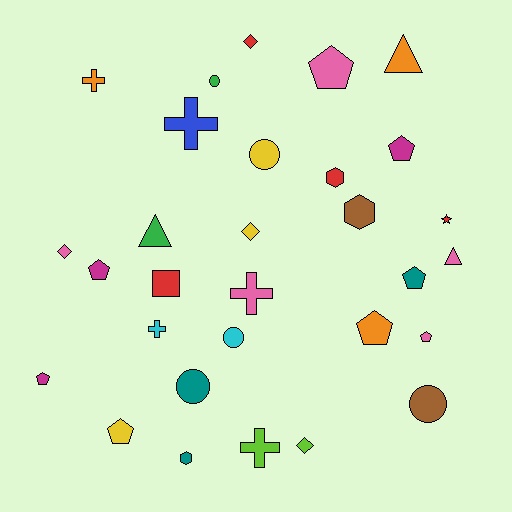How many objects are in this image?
There are 30 objects.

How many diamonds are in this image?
There are 4 diamonds.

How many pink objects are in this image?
There are 5 pink objects.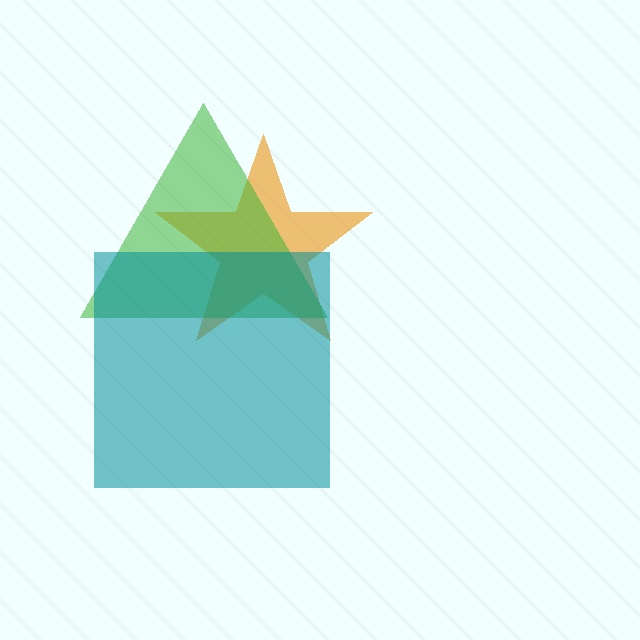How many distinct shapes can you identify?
There are 3 distinct shapes: an orange star, a green triangle, a teal square.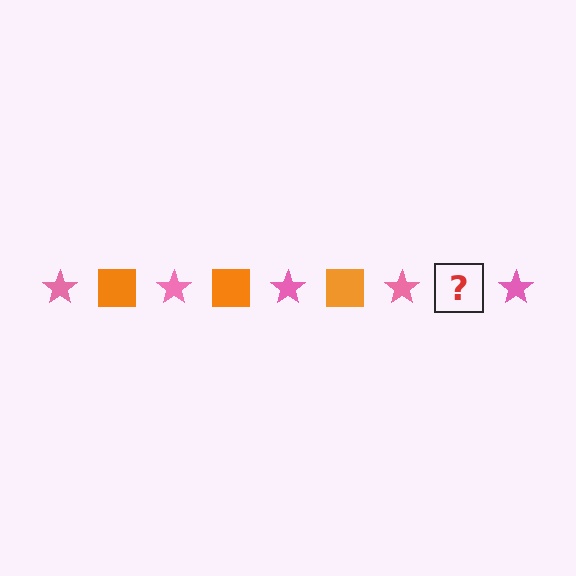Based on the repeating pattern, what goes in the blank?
The blank should be an orange square.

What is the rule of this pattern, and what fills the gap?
The rule is that the pattern alternates between pink star and orange square. The gap should be filled with an orange square.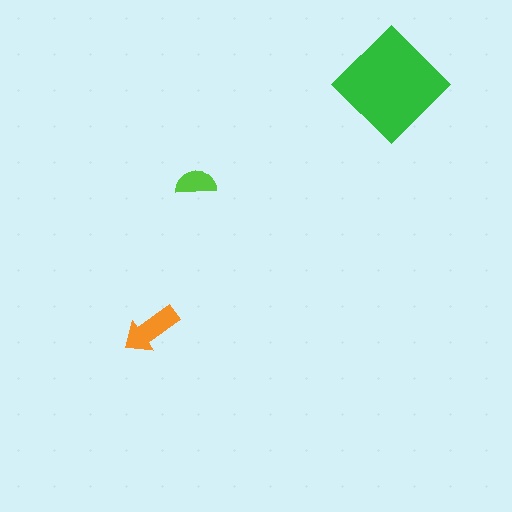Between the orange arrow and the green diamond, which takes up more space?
The green diamond.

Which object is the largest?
The green diamond.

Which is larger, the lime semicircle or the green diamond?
The green diamond.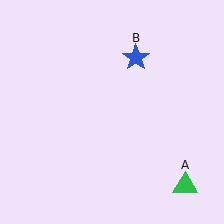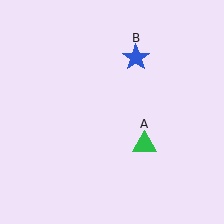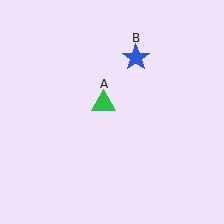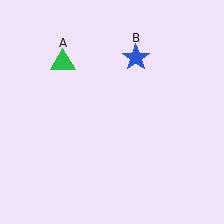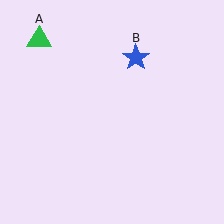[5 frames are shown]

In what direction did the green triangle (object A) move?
The green triangle (object A) moved up and to the left.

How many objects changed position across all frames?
1 object changed position: green triangle (object A).